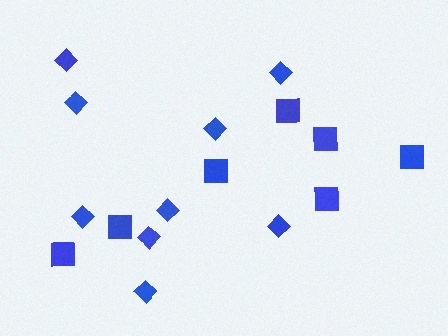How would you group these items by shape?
There are 2 groups: one group of squares (7) and one group of diamonds (9).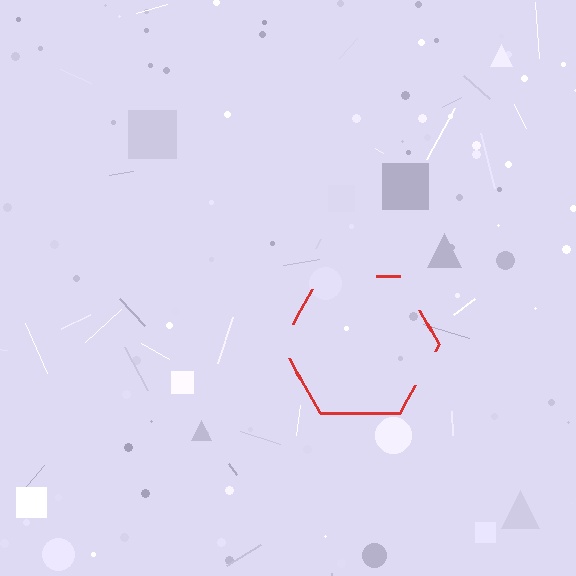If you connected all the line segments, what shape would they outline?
They would outline a hexagon.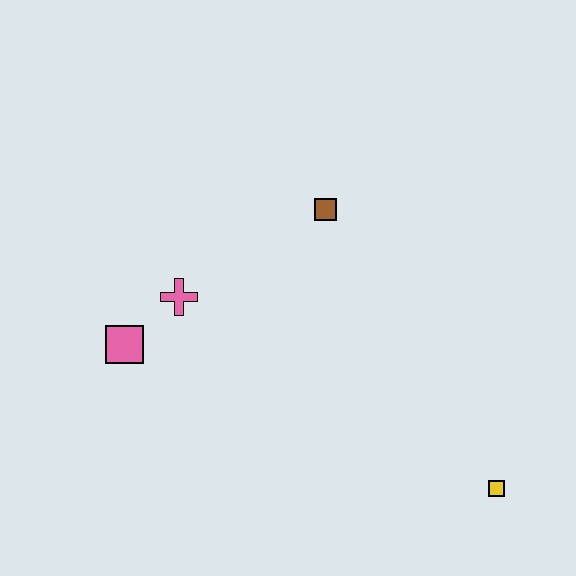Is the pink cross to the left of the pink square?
No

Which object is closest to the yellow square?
The brown square is closest to the yellow square.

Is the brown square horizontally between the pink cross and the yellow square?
Yes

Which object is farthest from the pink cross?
The yellow square is farthest from the pink cross.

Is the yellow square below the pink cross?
Yes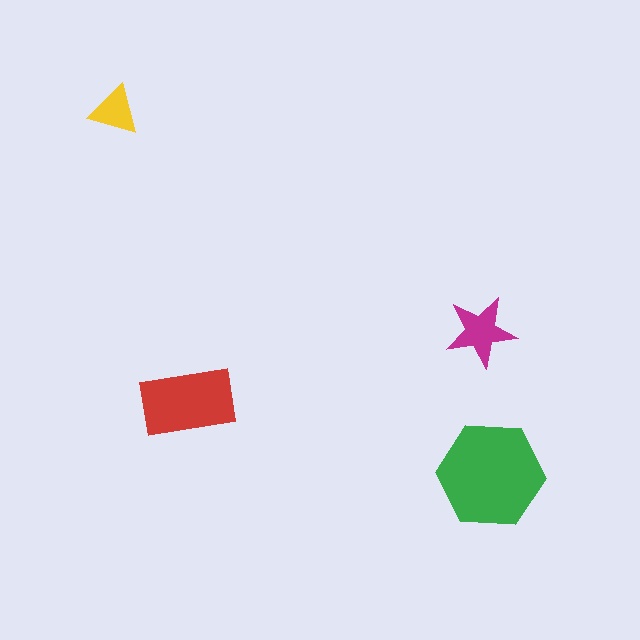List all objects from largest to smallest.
The green hexagon, the red rectangle, the magenta star, the yellow triangle.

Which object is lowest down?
The green hexagon is bottommost.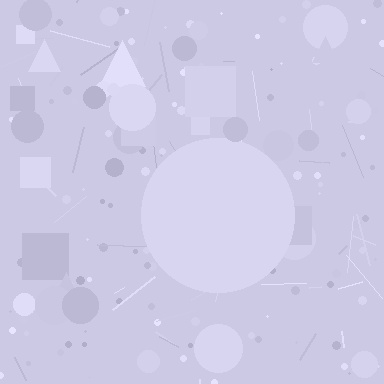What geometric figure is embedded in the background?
A circle is embedded in the background.